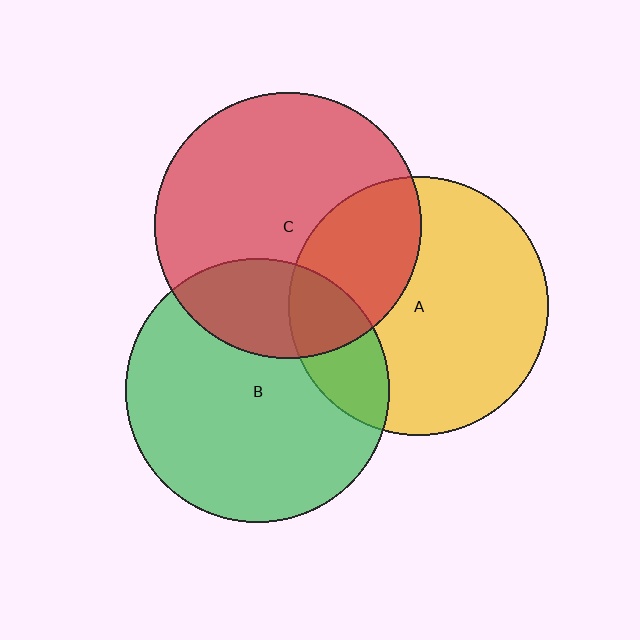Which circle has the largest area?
Circle C (red).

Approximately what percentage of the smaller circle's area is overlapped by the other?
Approximately 20%.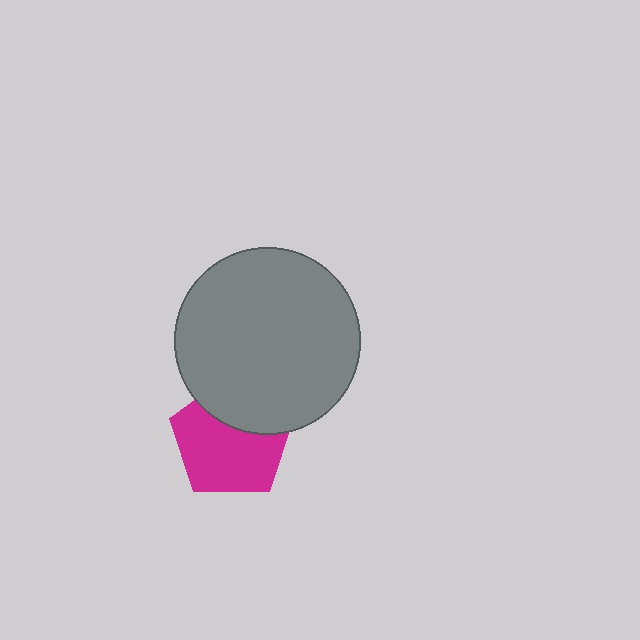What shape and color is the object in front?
The object in front is a gray circle.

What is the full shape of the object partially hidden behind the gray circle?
The partially hidden object is a magenta pentagon.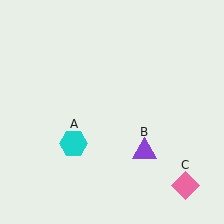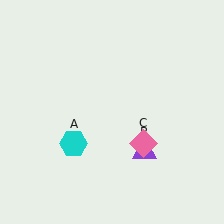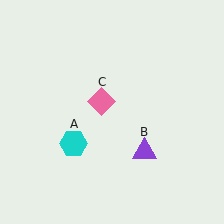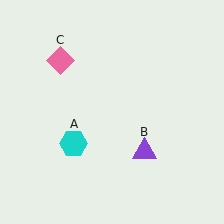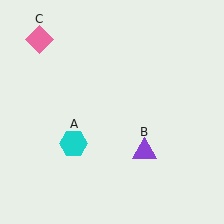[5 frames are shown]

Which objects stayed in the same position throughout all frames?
Cyan hexagon (object A) and purple triangle (object B) remained stationary.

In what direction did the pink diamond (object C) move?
The pink diamond (object C) moved up and to the left.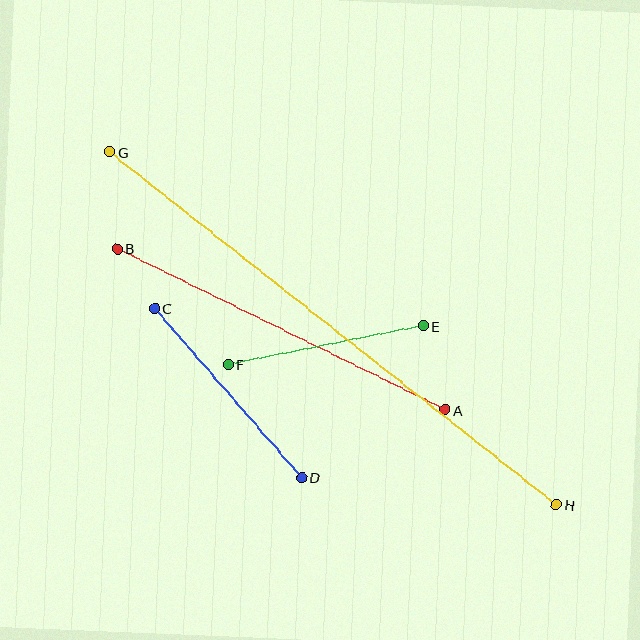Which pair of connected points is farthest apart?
Points G and H are farthest apart.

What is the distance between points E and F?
The distance is approximately 199 pixels.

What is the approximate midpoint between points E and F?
The midpoint is at approximately (326, 345) pixels.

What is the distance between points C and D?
The distance is approximately 224 pixels.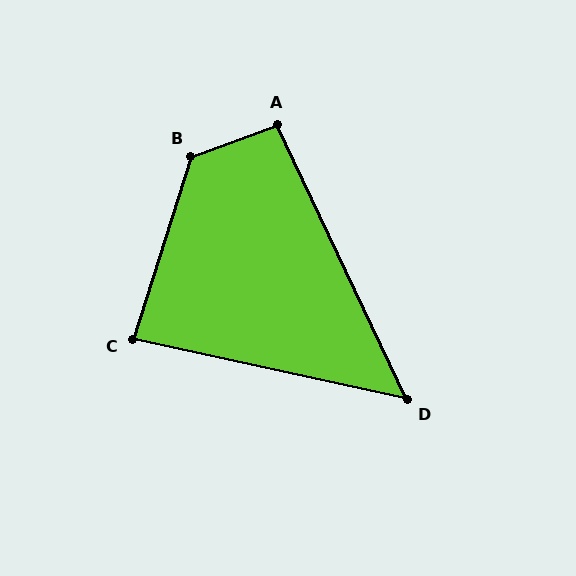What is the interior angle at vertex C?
Approximately 85 degrees (acute).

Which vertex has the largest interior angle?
B, at approximately 128 degrees.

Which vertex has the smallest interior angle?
D, at approximately 52 degrees.